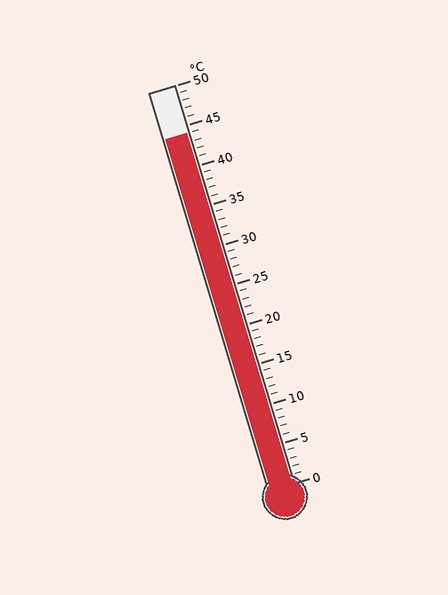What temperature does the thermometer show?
The thermometer shows approximately 44°C.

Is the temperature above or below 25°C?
The temperature is above 25°C.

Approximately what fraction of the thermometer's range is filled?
The thermometer is filled to approximately 90% of its range.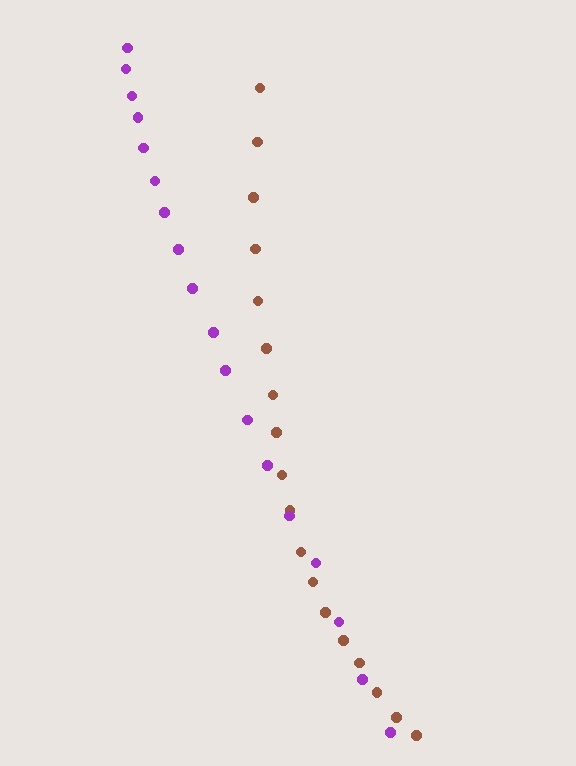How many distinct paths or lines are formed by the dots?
There are 2 distinct paths.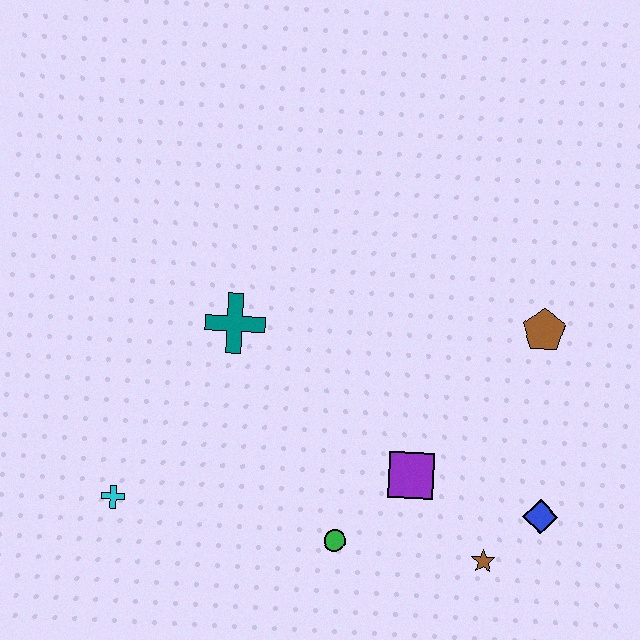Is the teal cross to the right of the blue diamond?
No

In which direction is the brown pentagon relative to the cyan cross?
The brown pentagon is to the right of the cyan cross.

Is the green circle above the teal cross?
No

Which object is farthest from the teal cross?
The blue diamond is farthest from the teal cross.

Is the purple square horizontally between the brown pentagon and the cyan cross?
Yes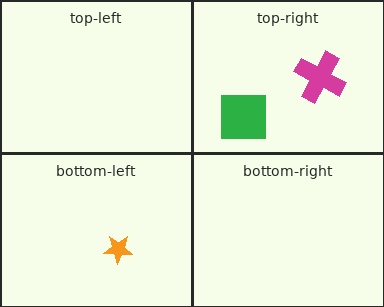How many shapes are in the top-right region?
2.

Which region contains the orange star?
The bottom-left region.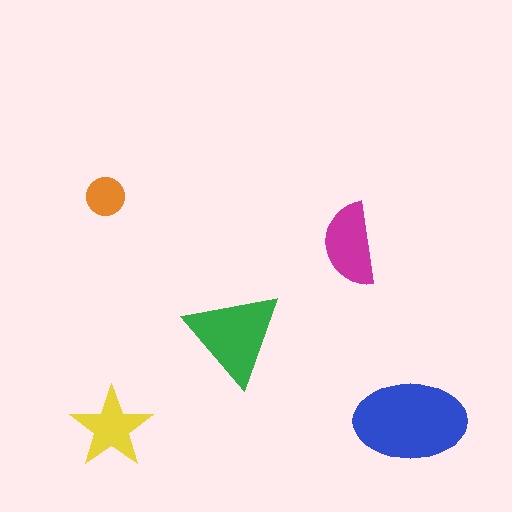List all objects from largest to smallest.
The blue ellipse, the green triangle, the magenta semicircle, the yellow star, the orange circle.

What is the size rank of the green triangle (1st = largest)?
2nd.